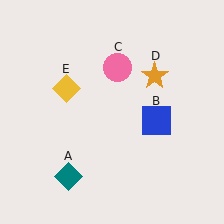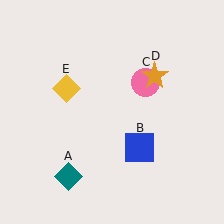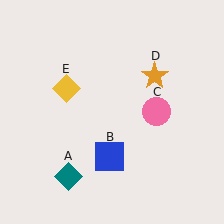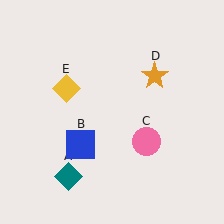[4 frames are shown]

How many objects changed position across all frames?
2 objects changed position: blue square (object B), pink circle (object C).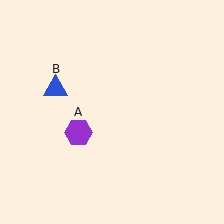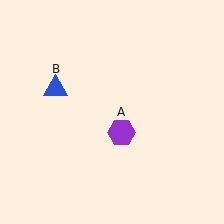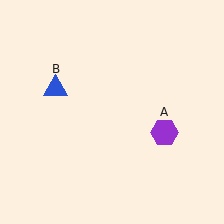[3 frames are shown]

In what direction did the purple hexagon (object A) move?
The purple hexagon (object A) moved right.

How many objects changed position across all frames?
1 object changed position: purple hexagon (object A).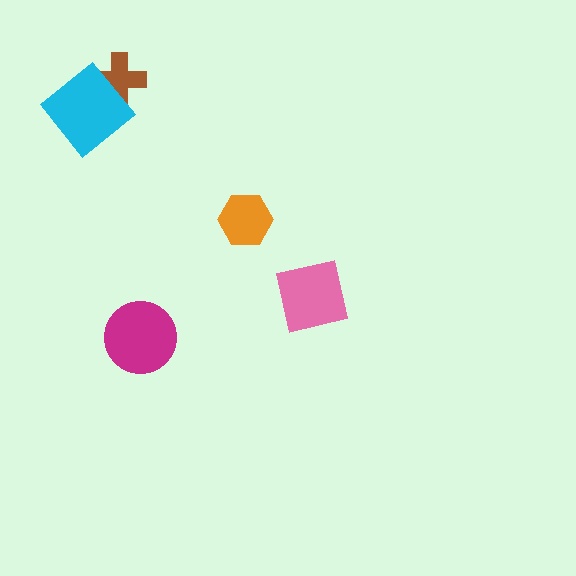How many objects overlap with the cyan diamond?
1 object overlaps with the cyan diamond.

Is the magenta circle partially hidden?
No, no other shape covers it.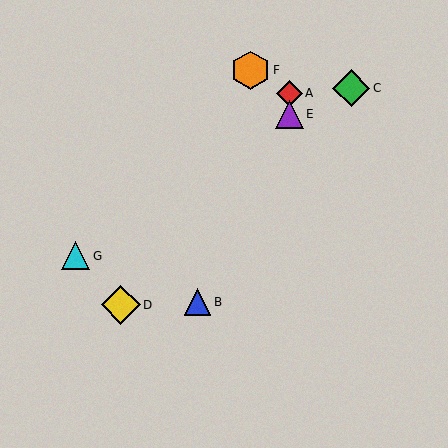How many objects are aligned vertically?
2 objects (A, E) are aligned vertically.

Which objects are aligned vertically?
Objects A, E are aligned vertically.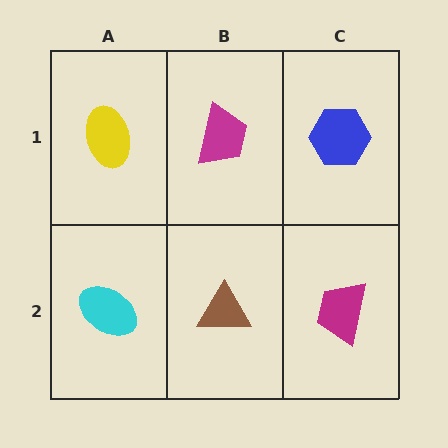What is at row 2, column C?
A magenta trapezoid.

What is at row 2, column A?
A cyan ellipse.